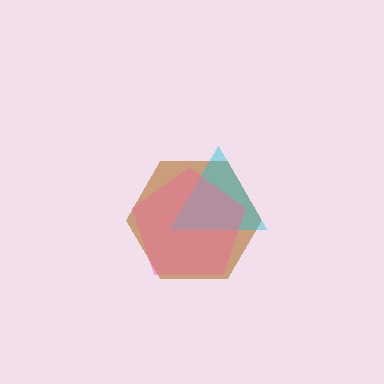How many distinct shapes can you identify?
There are 3 distinct shapes: a brown hexagon, a cyan triangle, a pink pentagon.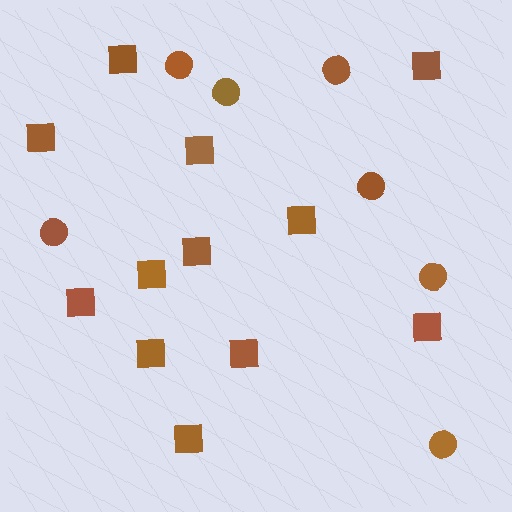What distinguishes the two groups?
There are 2 groups: one group of squares (12) and one group of circles (7).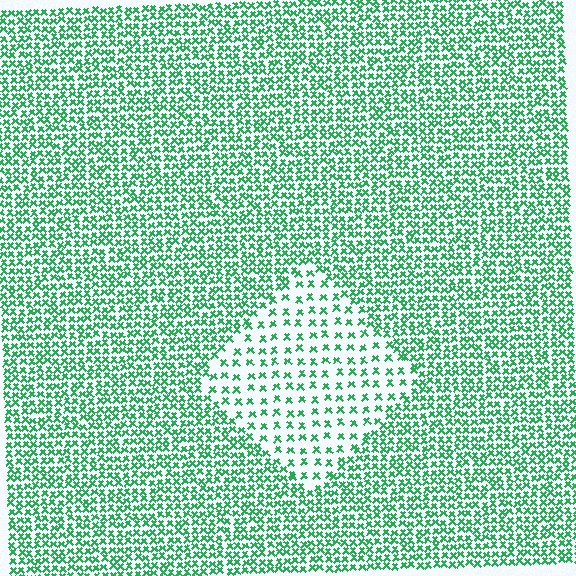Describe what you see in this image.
The image contains small green elements arranged at two different densities. A diamond-shaped region is visible where the elements are less densely packed than the surrounding area.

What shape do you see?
I see a diamond.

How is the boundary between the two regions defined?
The boundary is defined by a change in element density (approximately 2.3x ratio). All elements are the same color, size, and shape.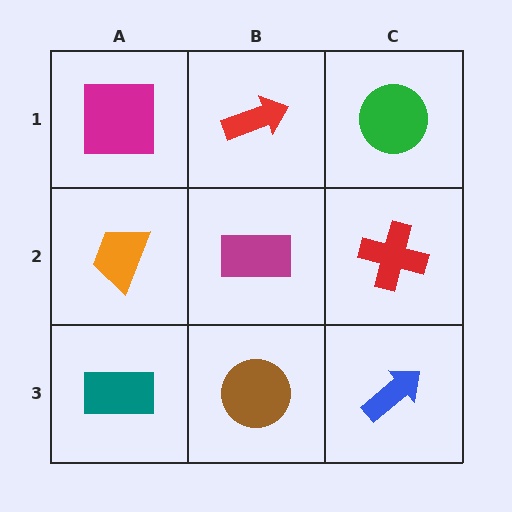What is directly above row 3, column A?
An orange trapezoid.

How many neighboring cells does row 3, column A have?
2.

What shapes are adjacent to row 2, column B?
A red arrow (row 1, column B), a brown circle (row 3, column B), an orange trapezoid (row 2, column A), a red cross (row 2, column C).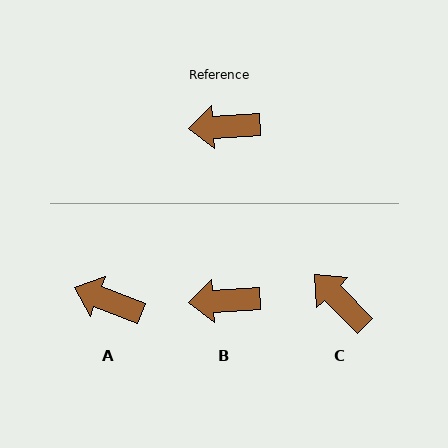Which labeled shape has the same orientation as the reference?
B.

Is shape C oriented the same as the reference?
No, it is off by about 49 degrees.